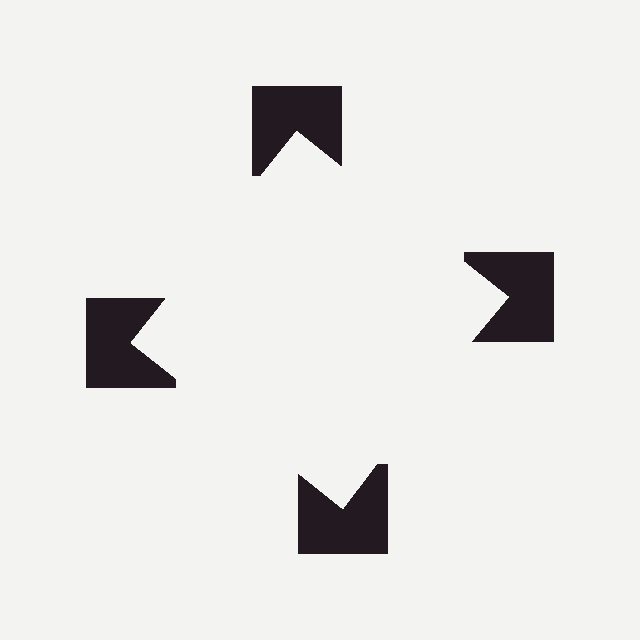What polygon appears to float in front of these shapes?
An illusory square — its edges are inferred from the aligned wedge cuts in the notched squares, not physically drawn.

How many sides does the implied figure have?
4 sides.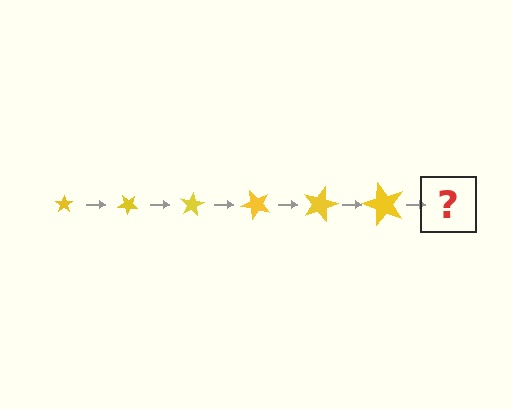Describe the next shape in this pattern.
It should be a star, larger than the previous one and rotated 240 degrees from the start.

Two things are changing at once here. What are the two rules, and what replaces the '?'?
The two rules are that the star grows larger each step and it rotates 40 degrees each step. The '?' should be a star, larger than the previous one and rotated 240 degrees from the start.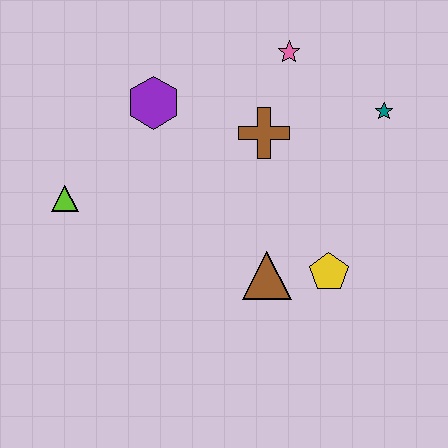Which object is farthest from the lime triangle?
The teal star is farthest from the lime triangle.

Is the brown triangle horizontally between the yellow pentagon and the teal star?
No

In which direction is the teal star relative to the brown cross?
The teal star is to the right of the brown cross.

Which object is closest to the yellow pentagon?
The brown triangle is closest to the yellow pentagon.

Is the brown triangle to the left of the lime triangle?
No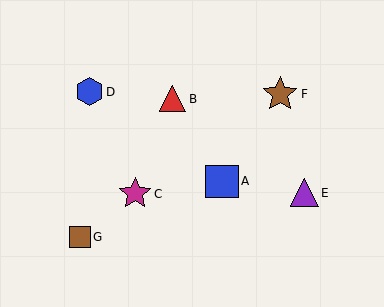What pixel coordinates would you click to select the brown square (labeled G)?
Click at (80, 237) to select the brown square G.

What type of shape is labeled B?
Shape B is a red triangle.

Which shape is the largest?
The brown star (labeled F) is the largest.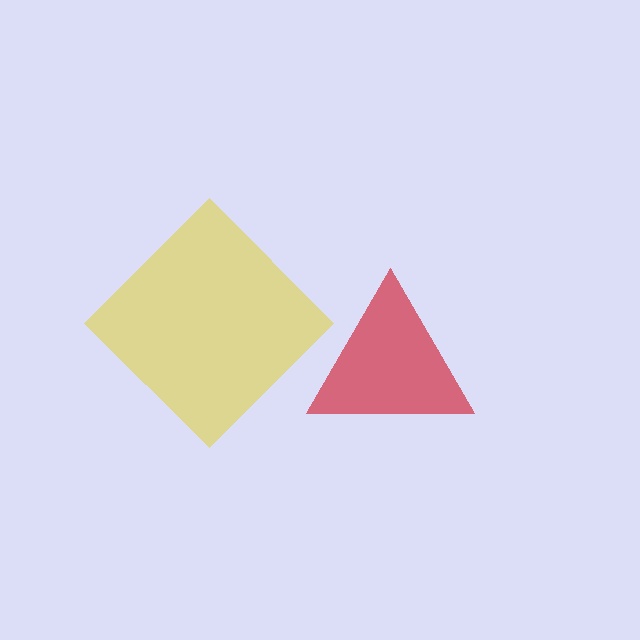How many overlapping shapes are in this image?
There are 2 overlapping shapes in the image.